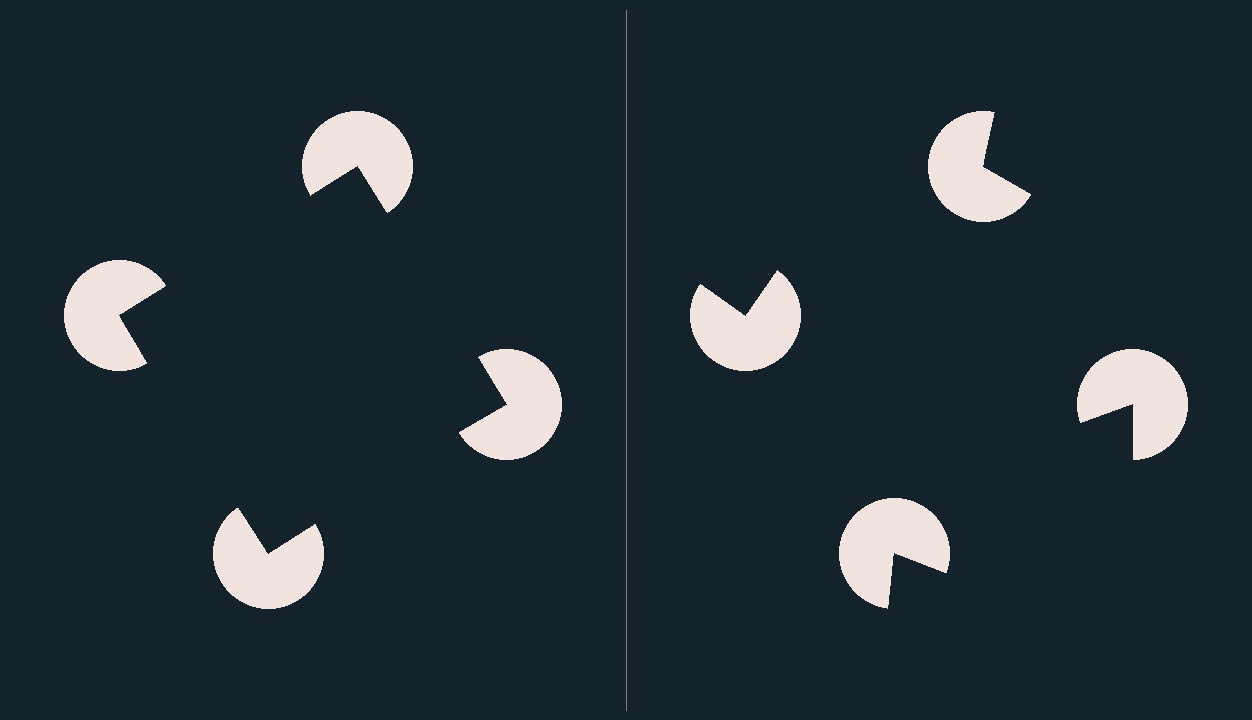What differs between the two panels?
The pac-man discs are positioned identically on both sides; only the wedge orientations differ. On the left they align to a square; on the right they are misaligned.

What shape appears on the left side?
An illusory square.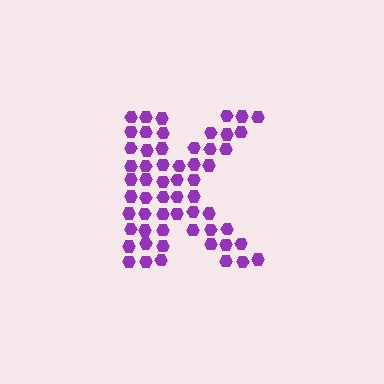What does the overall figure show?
The overall figure shows the letter K.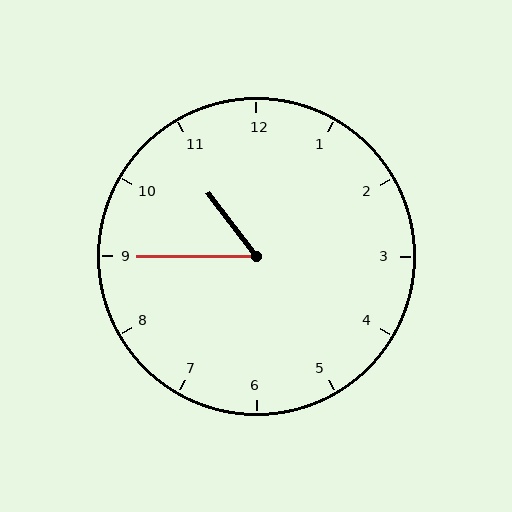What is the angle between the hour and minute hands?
Approximately 52 degrees.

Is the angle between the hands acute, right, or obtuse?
It is acute.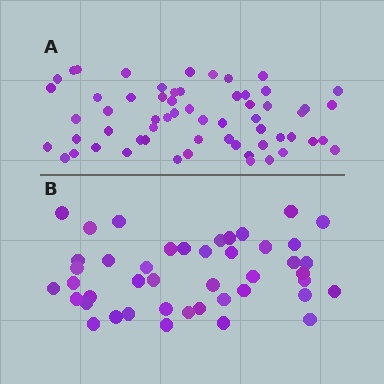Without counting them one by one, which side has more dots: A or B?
Region A (the top region) has more dots.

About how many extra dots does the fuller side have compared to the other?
Region A has approximately 15 more dots than region B.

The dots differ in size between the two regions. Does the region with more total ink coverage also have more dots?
No. Region B has more total ink coverage because its dots are larger, but region A actually contains more individual dots. Total area can be misleading — the number of items is what matters here.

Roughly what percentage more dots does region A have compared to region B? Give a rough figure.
About 35% more.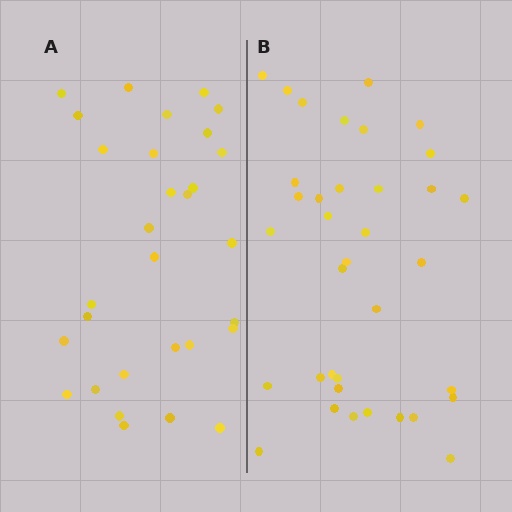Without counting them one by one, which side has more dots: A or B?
Region B (the right region) has more dots.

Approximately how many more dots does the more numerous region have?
Region B has about 6 more dots than region A.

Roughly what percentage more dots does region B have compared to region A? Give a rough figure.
About 20% more.